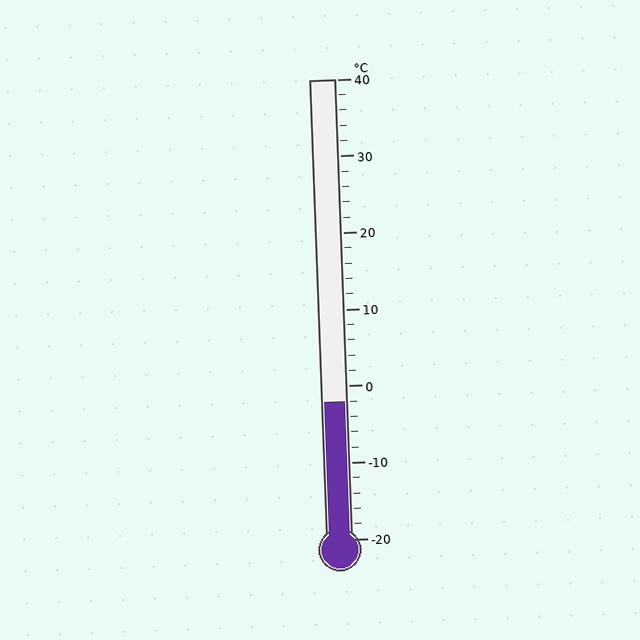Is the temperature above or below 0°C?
The temperature is below 0°C.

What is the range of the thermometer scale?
The thermometer scale ranges from -20°C to 40°C.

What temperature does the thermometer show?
The thermometer shows approximately -2°C.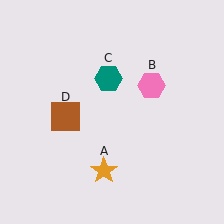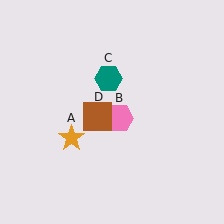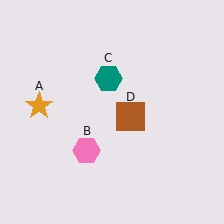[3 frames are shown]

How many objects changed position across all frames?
3 objects changed position: orange star (object A), pink hexagon (object B), brown square (object D).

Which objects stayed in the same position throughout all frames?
Teal hexagon (object C) remained stationary.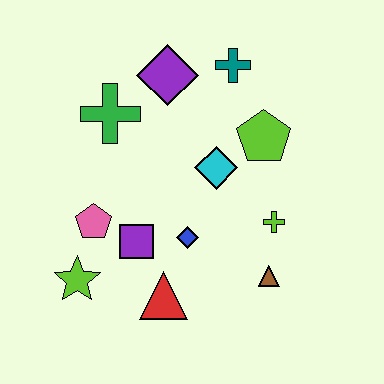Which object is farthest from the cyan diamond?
The lime star is farthest from the cyan diamond.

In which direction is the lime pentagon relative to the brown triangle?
The lime pentagon is above the brown triangle.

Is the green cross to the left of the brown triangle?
Yes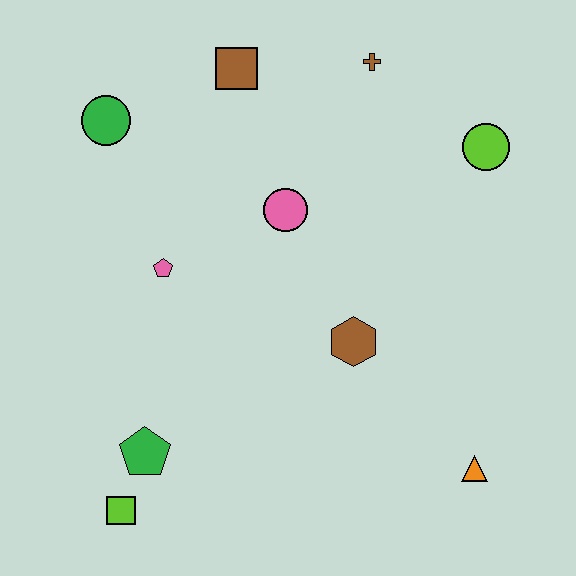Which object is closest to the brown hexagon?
The pink circle is closest to the brown hexagon.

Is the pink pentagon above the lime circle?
No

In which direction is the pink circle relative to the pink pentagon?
The pink circle is to the right of the pink pentagon.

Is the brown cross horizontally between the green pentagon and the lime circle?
Yes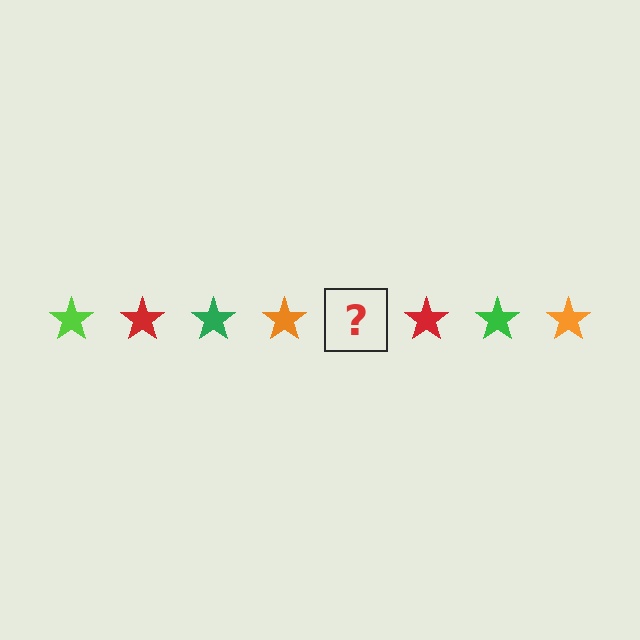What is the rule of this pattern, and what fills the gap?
The rule is that the pattern cycles through lime, red, green, orange stars. The gap should be filled with a lime star.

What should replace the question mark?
The question mark should be replaced with a lime star.